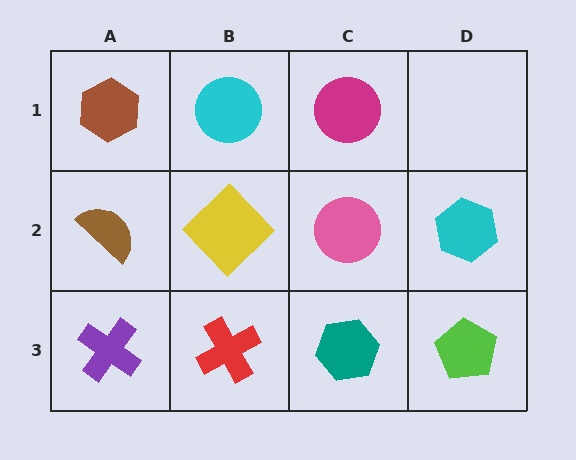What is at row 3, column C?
A teal hexagon.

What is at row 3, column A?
A purple cross.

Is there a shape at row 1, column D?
No, that cell is empty.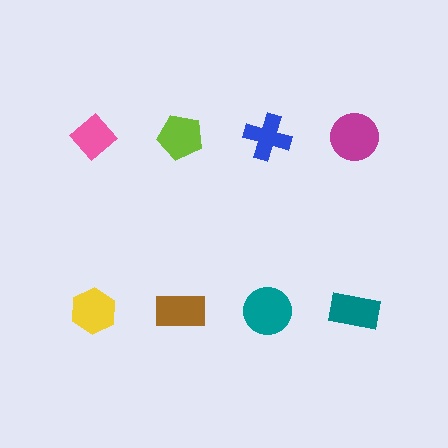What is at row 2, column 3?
A teal circle.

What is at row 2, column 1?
A yellow hexagon.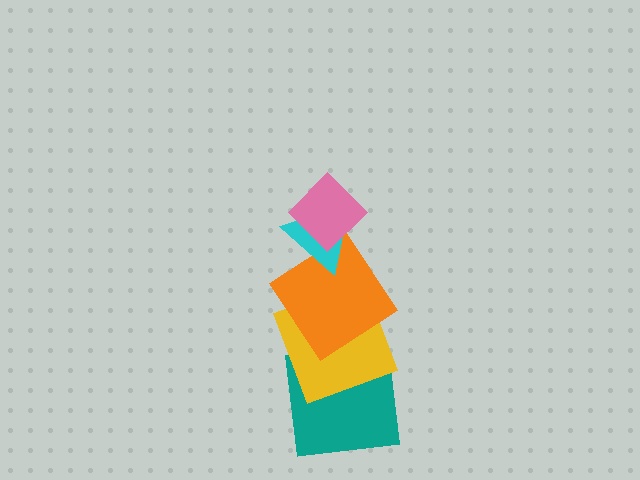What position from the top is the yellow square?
The yellow square is 4th from the top.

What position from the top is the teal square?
The teal square is 5th from the top.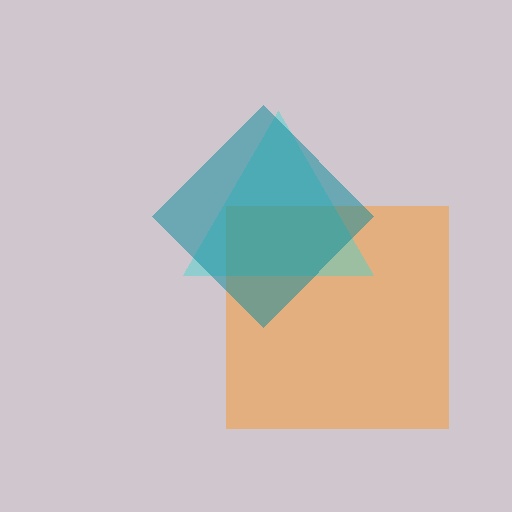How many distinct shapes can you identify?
There are 3 distinct shapes: an orange square, a cyan triangle, a teal diamond.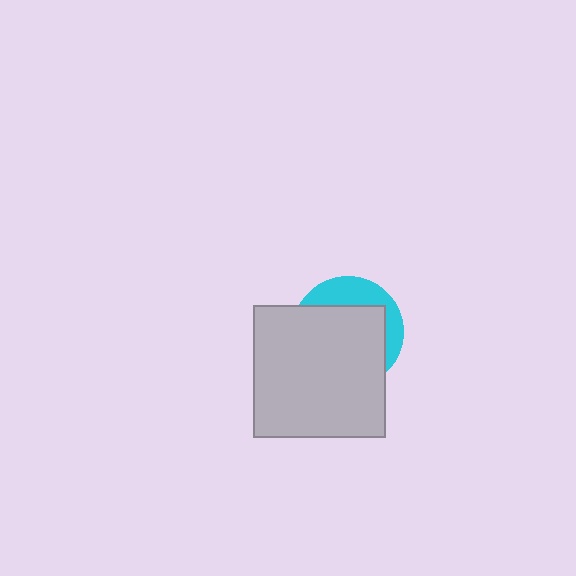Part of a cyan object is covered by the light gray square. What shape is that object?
It is a circle.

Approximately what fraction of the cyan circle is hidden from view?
Roughly 69% of the cyan circle is hidden behind the light gray square.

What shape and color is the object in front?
The object in front is a light gray square.